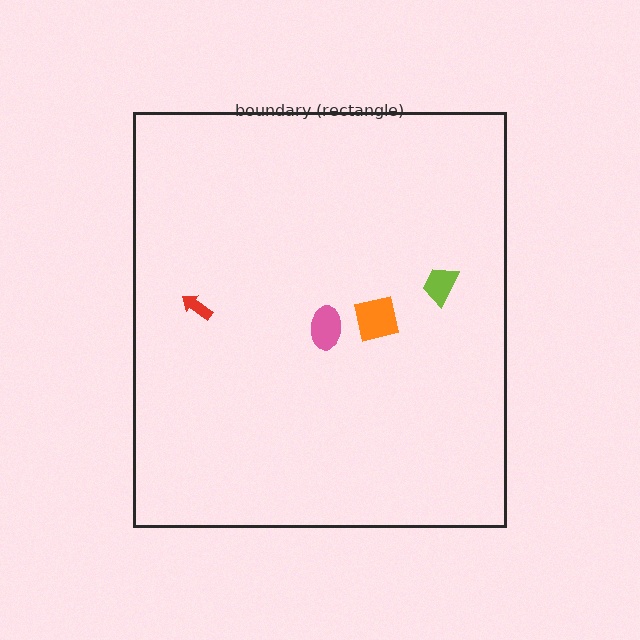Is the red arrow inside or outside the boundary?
Inside.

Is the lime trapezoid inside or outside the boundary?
Inside.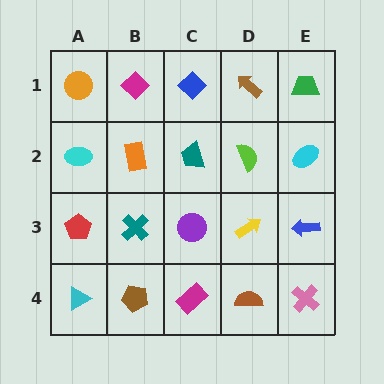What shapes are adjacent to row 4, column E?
A blue arrow (row 3, column E), a brown semicircle (row 4, column D).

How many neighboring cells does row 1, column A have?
2.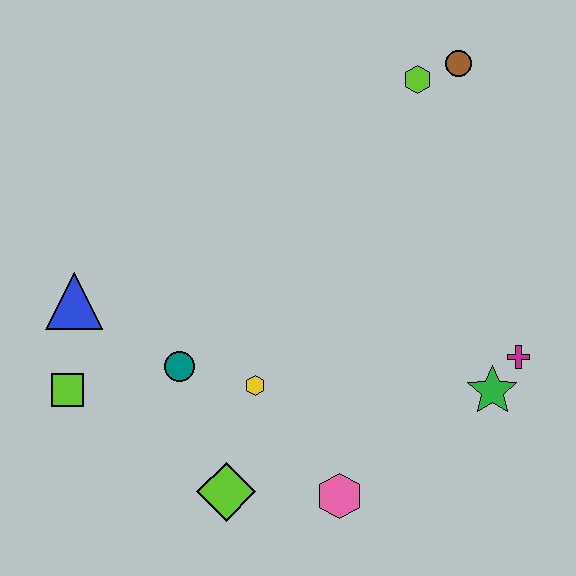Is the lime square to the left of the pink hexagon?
Yes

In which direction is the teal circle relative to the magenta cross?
The teal circle is to the left of the magenta cross.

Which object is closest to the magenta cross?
The green star is closest to the magenta cross.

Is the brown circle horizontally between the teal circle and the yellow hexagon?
No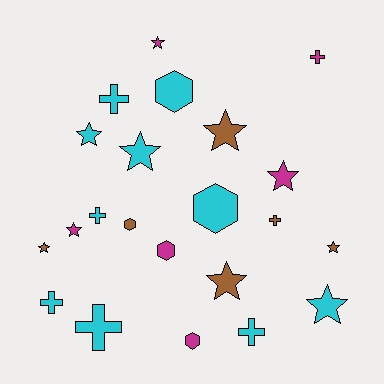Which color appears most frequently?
Cyan, with 10 objects.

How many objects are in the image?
There are 22 objects.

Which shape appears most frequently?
Star, with 10 objects.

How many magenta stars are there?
There are 3 magenta stars.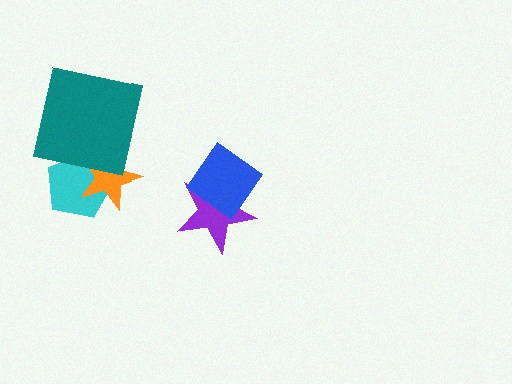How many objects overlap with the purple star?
1 object overlaps with the purple star.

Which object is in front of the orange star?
The teal square is in front of the orange star.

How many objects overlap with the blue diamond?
1 object overlaps with the blue diamond.